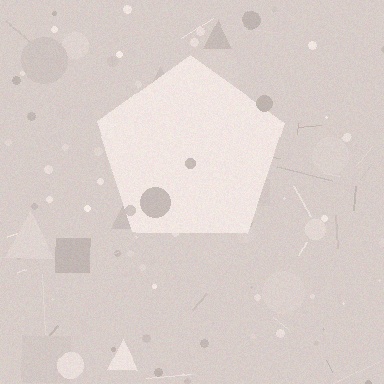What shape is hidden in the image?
A pentagon is hidden in the image.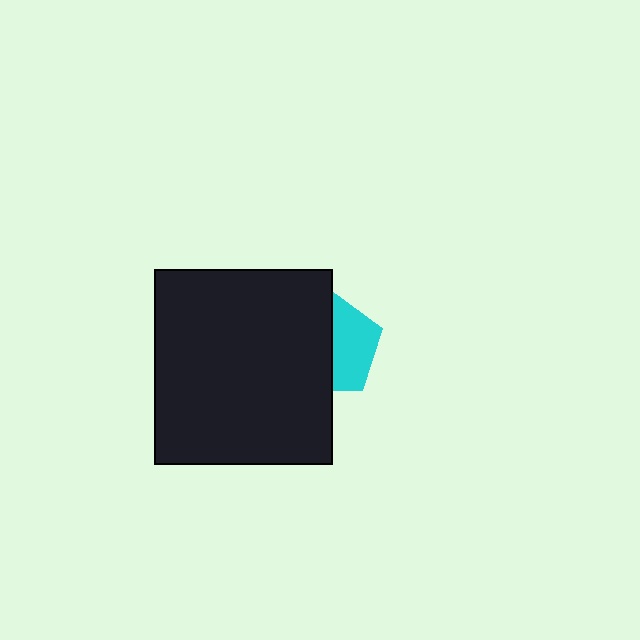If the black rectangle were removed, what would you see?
You would see the complete cyan pentagon.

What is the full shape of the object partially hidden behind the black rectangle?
The partially hidden object is a cyan pentagon.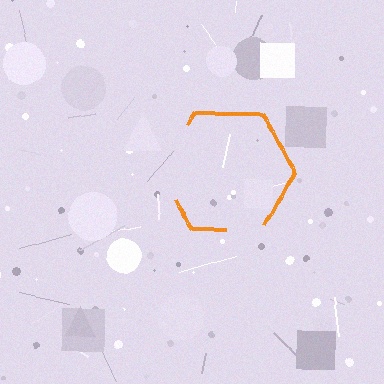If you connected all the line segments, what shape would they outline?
They would outline a hexagon.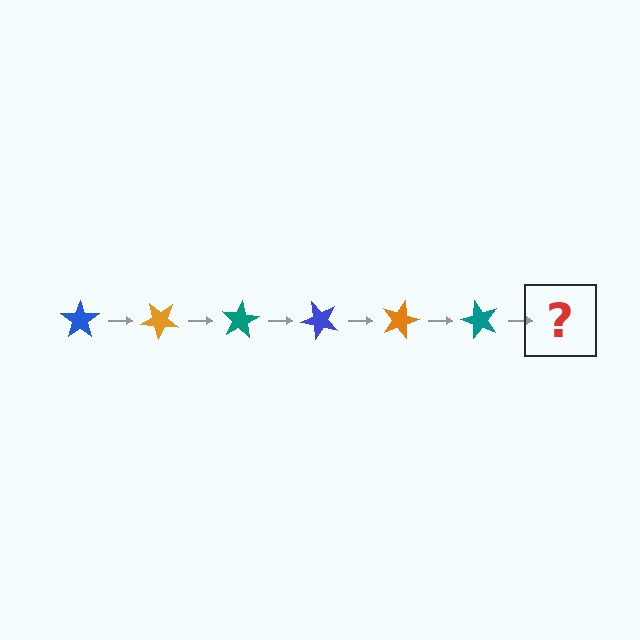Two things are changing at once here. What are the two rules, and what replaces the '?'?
The two rules are that it rotates 40 degrees each step and the color cycles through blue, orange, and teal. The '?' should be a blue star, rotated 240 degrees from the start.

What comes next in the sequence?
The next element should be a blue star, rotated 240 degrees from the start.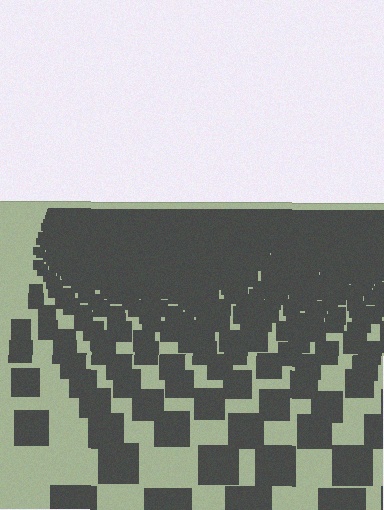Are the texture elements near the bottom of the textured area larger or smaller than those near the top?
Larger. Near the bottom, elements are closer to the viewer and appear at a bigger on-screen size.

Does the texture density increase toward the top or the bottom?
Density increases toward the top.